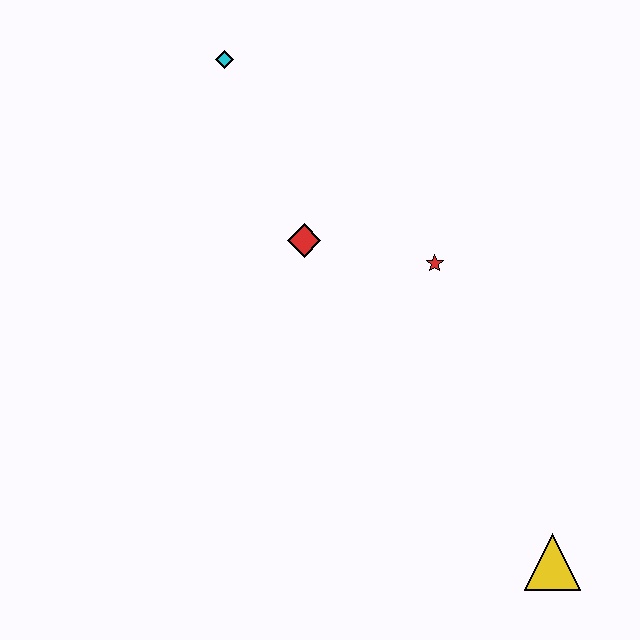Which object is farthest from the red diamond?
The yellow triangle is farthest from the red diamond.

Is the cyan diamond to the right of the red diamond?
No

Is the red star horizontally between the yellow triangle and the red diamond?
Yes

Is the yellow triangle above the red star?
No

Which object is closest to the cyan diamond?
The red diamond is closest to the cyan diamond.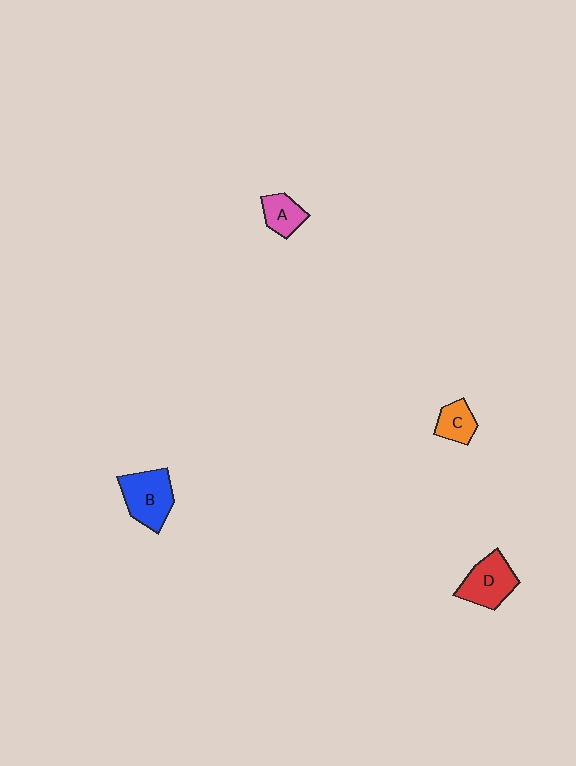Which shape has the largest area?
Shape B (blue).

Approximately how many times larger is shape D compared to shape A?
Approximately 1.6 times.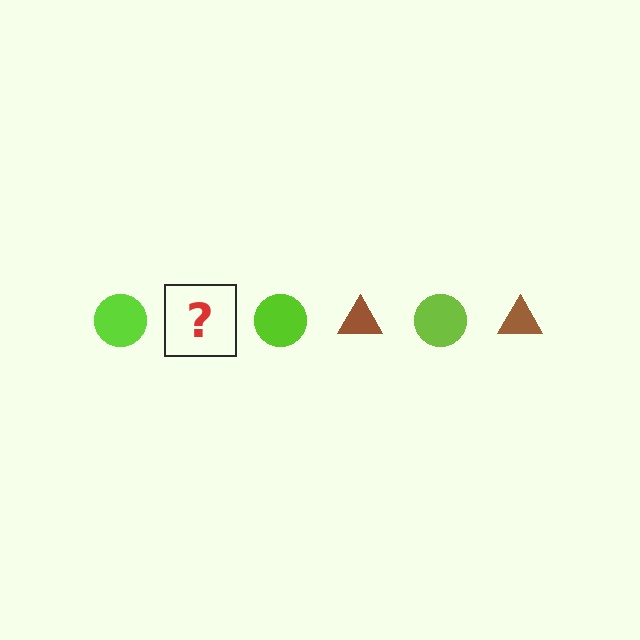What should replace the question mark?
The question mark should be replaced with a brown triangle.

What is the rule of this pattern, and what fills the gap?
The rule is that the pattern alternates between lime circle and brown triangle. The gap should be filled with a brown triangle.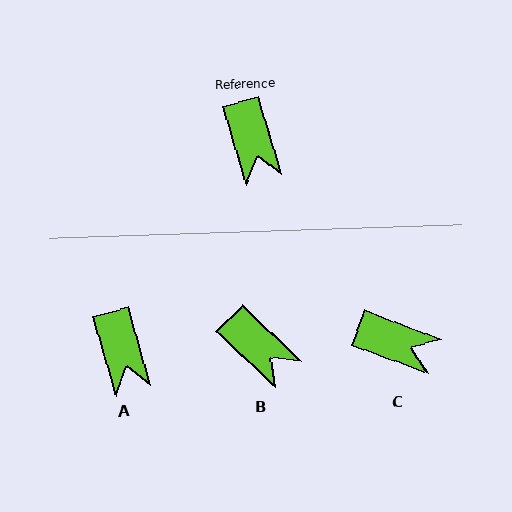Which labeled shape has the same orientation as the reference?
A.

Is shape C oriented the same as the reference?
No, it is off by about 53 degrees.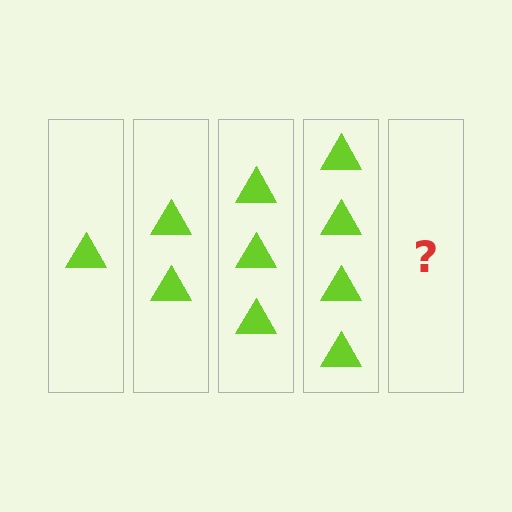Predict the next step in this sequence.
The next step is 5 triangles.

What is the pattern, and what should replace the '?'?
The pattern is that each step adds one more triangle. The '?' should be 5 triangles.